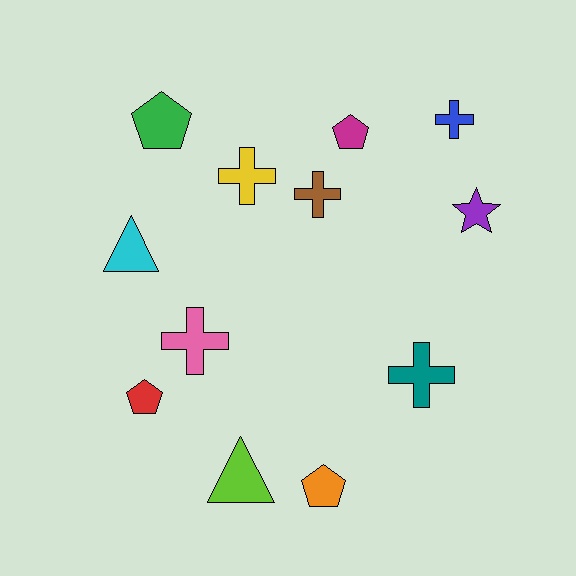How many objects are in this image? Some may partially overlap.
There are 12 objects.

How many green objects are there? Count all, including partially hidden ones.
There is 1 green object.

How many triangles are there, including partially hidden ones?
There are 2 triangles.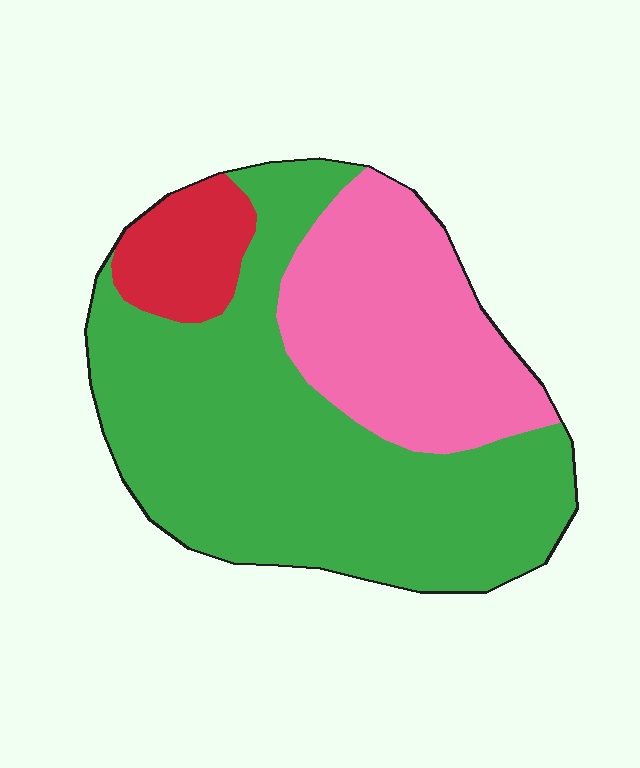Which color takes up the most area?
Green, at roughly 60%.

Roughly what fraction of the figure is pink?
Pink takes up about one third (1/3) of the figure.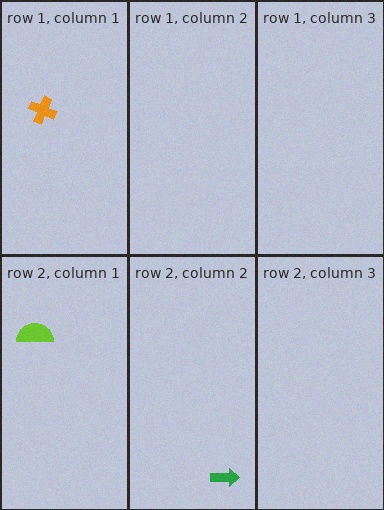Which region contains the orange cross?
The row 1, column 1 region.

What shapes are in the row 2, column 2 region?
The green arrow.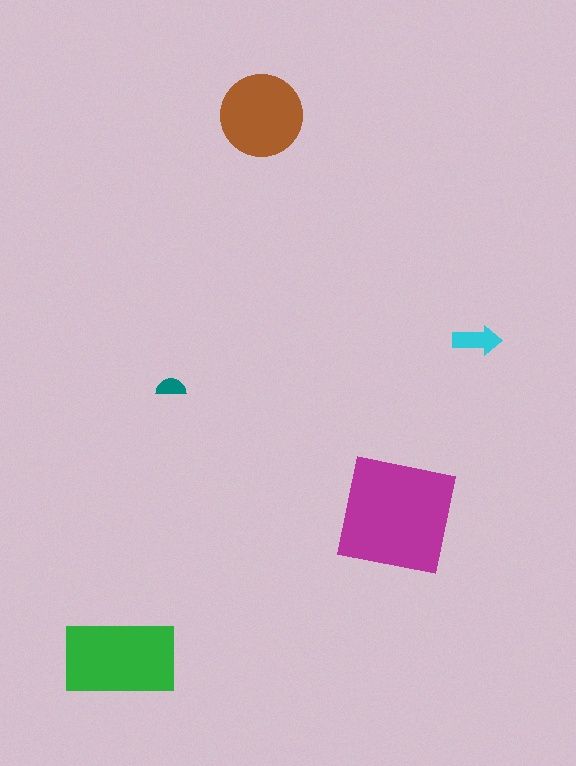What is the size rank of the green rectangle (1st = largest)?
2nd.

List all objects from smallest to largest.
The teal semicircle, the cyan arrow, the brown circle, the green rectangle, the magenta square.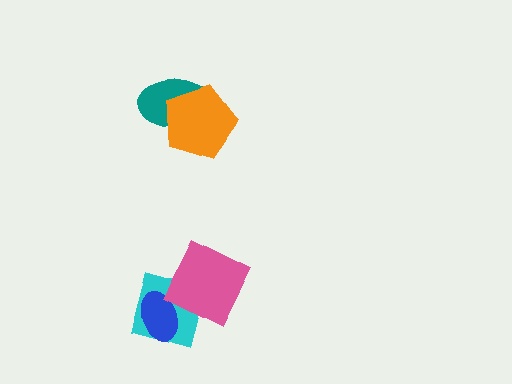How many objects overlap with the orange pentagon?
1 object overlaps with the orange pentagon.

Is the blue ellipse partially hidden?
Yes, it is partially covered by another shape.